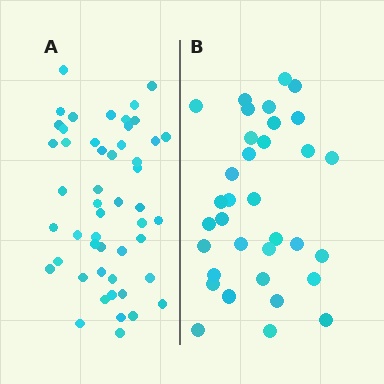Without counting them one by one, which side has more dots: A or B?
Region A (the left region) has more dots.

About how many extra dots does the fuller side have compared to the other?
Region A has approximately 15 more dots than region B.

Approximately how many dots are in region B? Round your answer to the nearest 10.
About 30 dots. (The exact count is 34, which rounds to 30.)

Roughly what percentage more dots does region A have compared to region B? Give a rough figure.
About 45% more.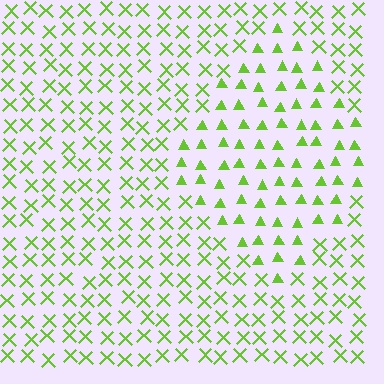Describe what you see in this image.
The image is filled with small lime elements arranged in a uniform grid. A diamond-shaped region contains triangles, while the surrounding area contains X marks. The boundary is defined purely by the change in element shape.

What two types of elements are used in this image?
The image uses triangles inside the diamond region and X marks outside it.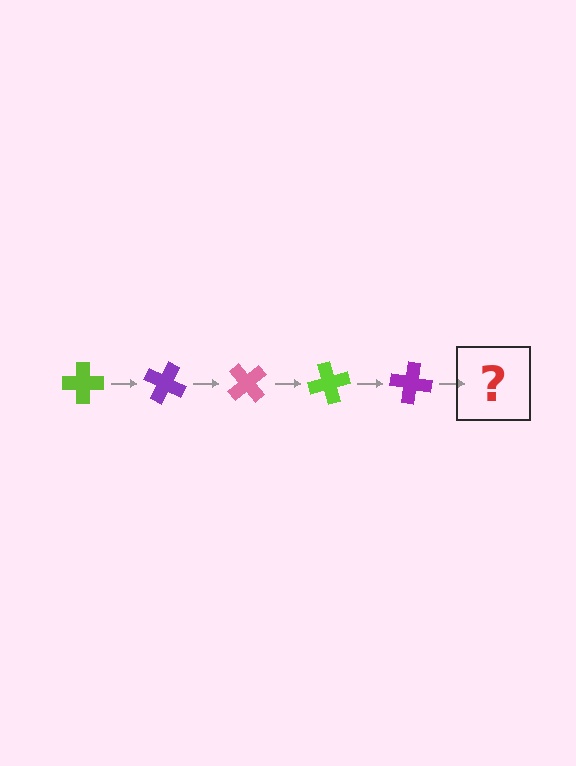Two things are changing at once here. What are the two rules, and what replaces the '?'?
The two rules are that it rotates 25 degrees each step and the color cycles through lime, purple, and pink. The '?' should be a pink cross, rotated 125 degrees from the start.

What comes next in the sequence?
The next element should be a pink cross, rotated 125 degrees from the start.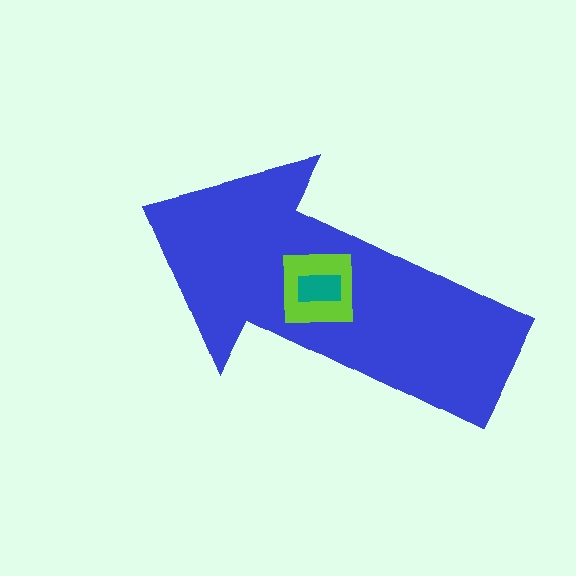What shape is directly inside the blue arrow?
The lime square.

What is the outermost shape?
The blue arrow.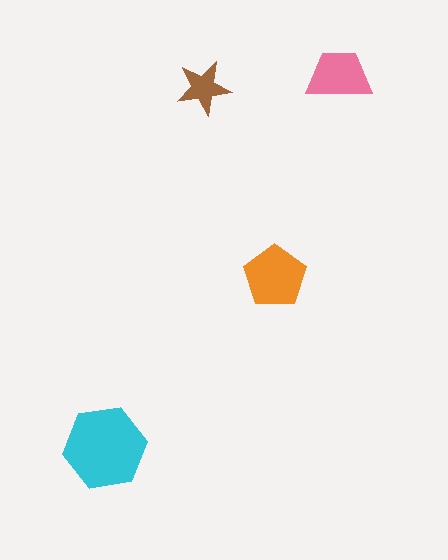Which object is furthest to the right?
The pink trapezoid is rightmost.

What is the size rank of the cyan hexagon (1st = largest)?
1st.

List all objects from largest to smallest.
The cyan hexagon, the orange pentagon, the pink trapezoid, the brown star.